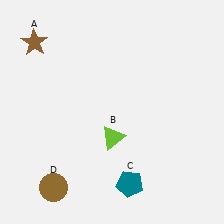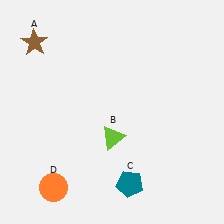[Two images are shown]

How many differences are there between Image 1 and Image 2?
There is 1 difference between the two images.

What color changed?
The circle (D) changed from brown in Image 1 to orange in Image 2.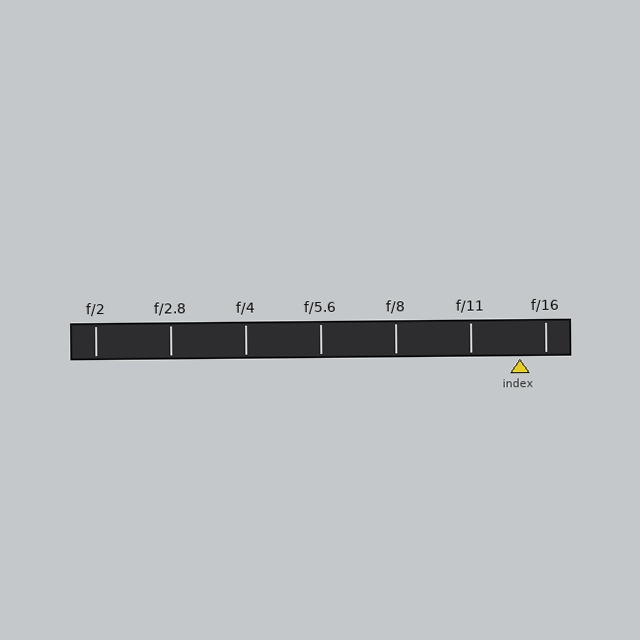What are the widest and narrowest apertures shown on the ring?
The widest aperture shown is f/2 and the narrowest is f/16.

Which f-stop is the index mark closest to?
The index mark is closest to f/16.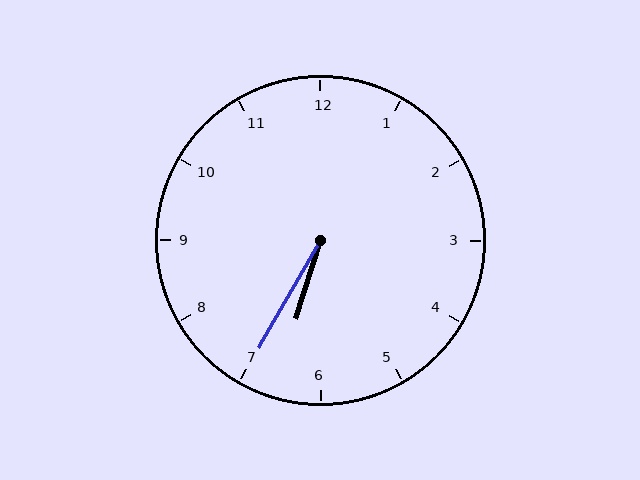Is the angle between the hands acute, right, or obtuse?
It is acute.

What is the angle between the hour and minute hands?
Approximately 12 degrees.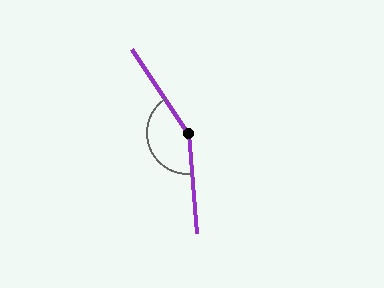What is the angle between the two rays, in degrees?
Approximately 151 degrees.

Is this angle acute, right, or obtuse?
It is obtuse.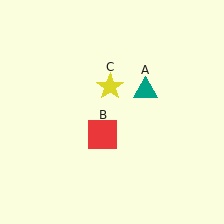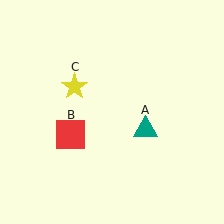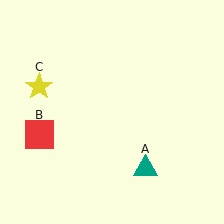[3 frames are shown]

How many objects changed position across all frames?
3 objects changed position: teal triangle (object A), red square (object B), yellow star (object C).